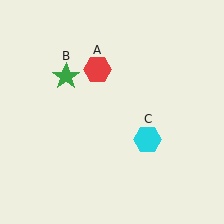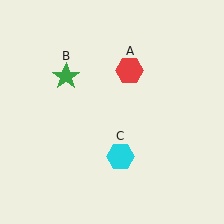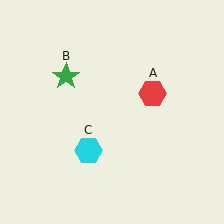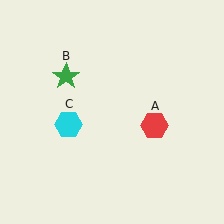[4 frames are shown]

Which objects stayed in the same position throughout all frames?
Green star (object B) remained stationary.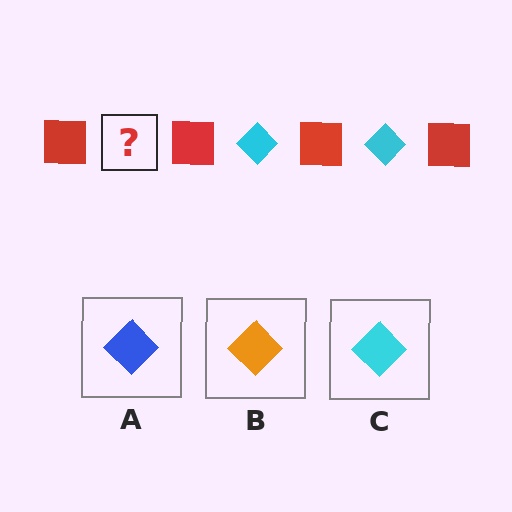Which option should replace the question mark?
Option C.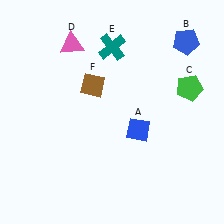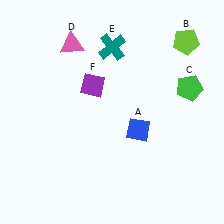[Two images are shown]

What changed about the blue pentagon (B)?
In Image 1, B is blue. In Image 2, it changed to lime.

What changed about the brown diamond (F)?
In Image 1, F is brown. In Image 2, it changed to purple.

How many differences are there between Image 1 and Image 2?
There are 2 differences between the two images.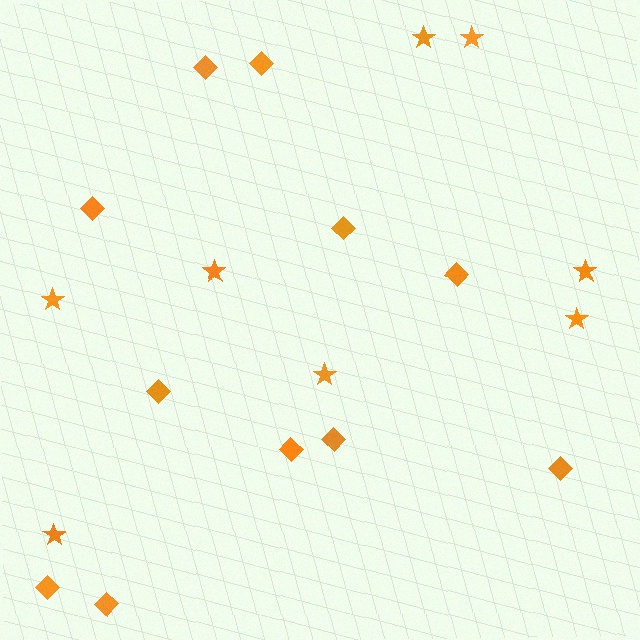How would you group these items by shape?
There are 2 groups: one group of diamonds (11) and one group of stars (8).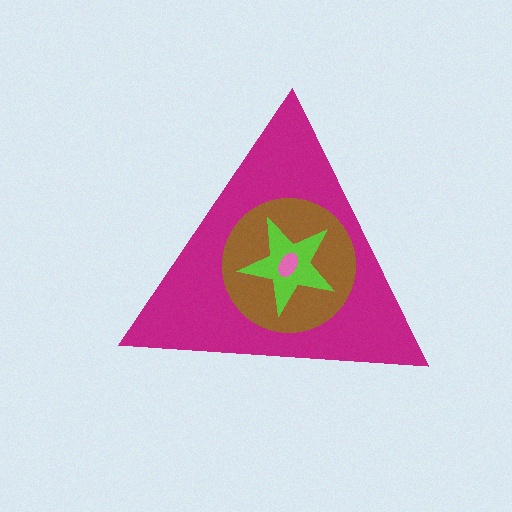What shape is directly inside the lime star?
The pink ellipse.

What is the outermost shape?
The magenta triangle.